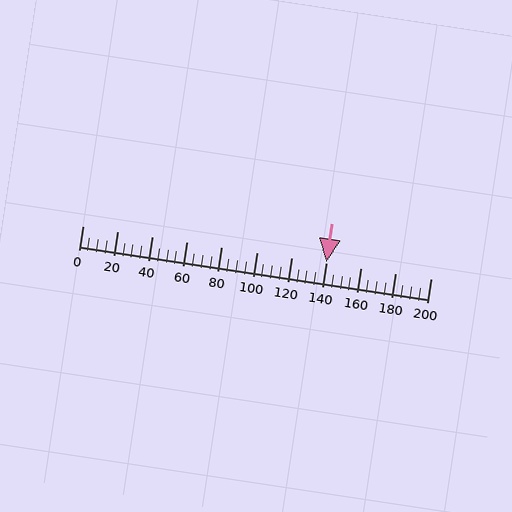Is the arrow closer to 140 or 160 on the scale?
The arrow is closer to 140.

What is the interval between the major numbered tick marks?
The major tick marks are spaced 20 units apart.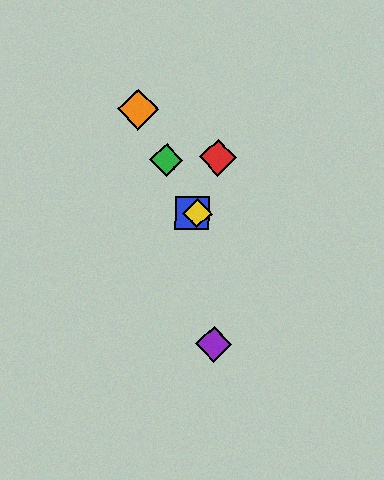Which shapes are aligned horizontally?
The blue square, the yellow diamond are aligned horizontally.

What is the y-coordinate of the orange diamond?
The orange diamond is at y≈109.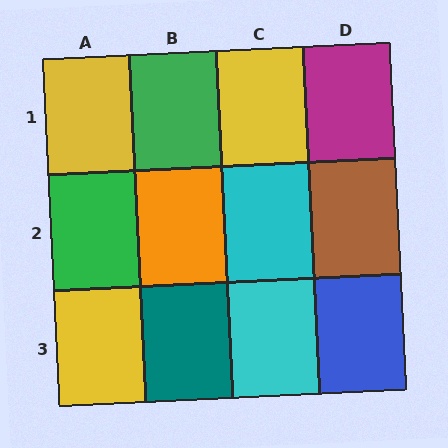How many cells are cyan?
2 cells are cyan.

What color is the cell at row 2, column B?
Orange.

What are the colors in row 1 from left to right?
Yellow, green, yellow, magenta.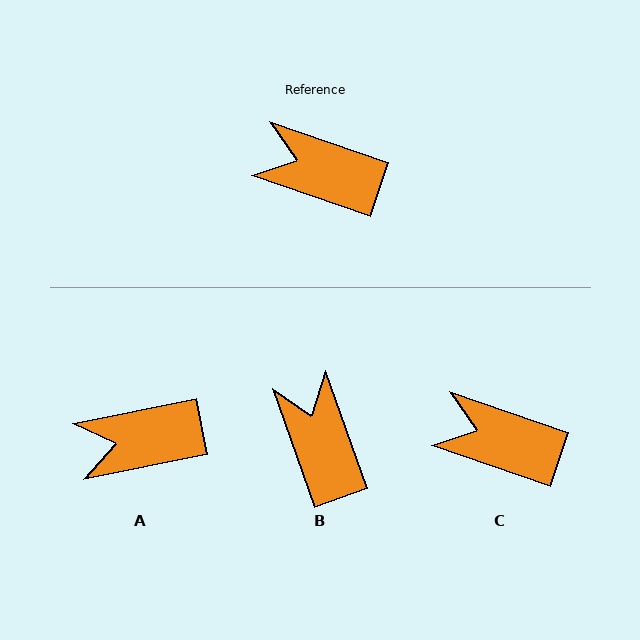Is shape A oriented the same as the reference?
No, it is off by about 30 degrees.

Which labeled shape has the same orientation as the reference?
C.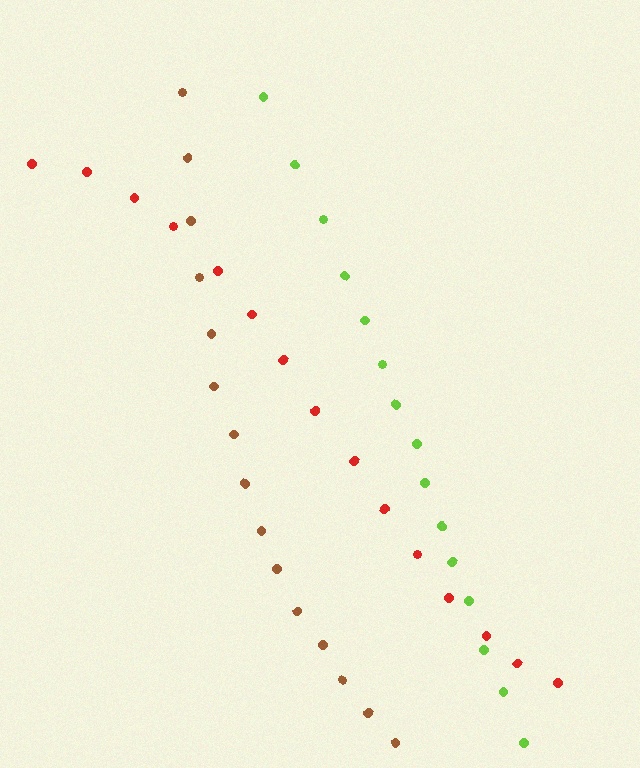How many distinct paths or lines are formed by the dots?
There are 3 distinct paths.